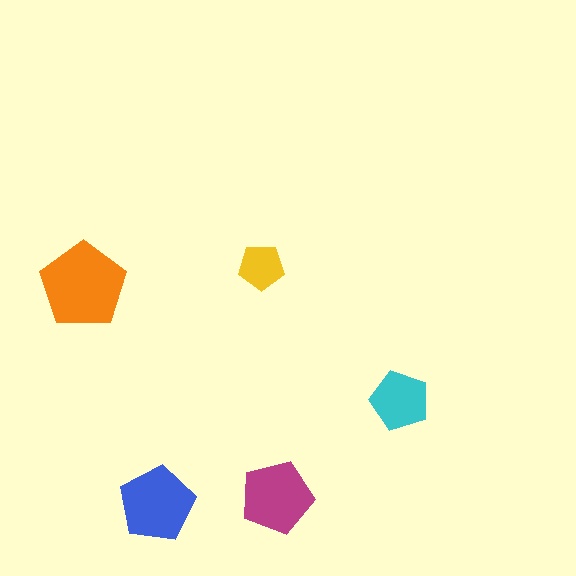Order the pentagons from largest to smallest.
the orange one, the blue one, the magenta one, the cyan one, the yellow one.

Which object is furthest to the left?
The orange pentagon is leftmost.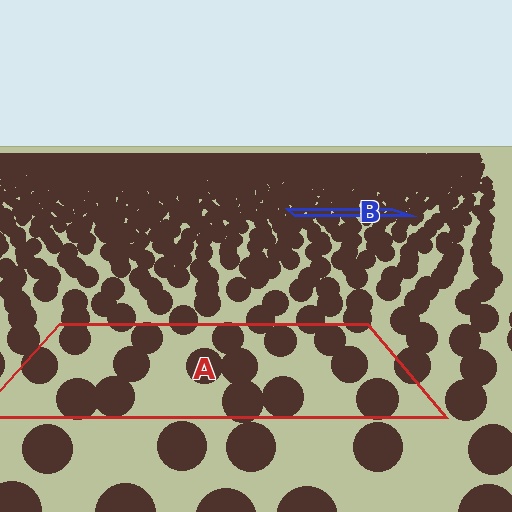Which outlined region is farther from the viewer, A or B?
Region B is farther from the viewer — the texture elements inside it appear smaller and more densely packed.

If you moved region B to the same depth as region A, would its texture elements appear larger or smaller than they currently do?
They would appear larger. At a closer depth, the same texture elements are projected at a bigger on-screen size.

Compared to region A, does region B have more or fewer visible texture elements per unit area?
Region B has more texture elements per unit area — they are packed more densely because it is farther away.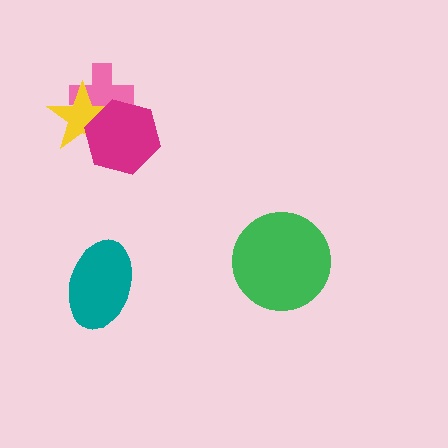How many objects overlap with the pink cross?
2 objects overlap with the pink cross.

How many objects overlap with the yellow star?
2 objects overlap with the yellow star.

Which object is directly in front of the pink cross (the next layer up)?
The yellow star is directly in front of the pink cross.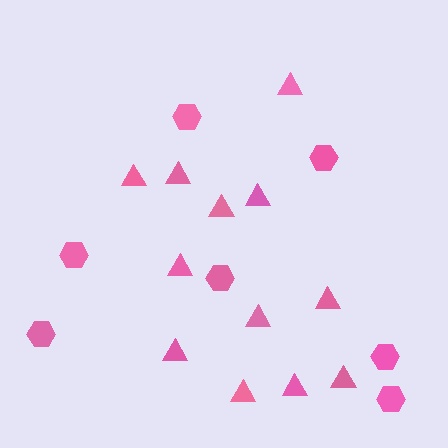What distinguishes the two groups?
There are 2 groups: one group of triangles (12) and one group of hexagons (7).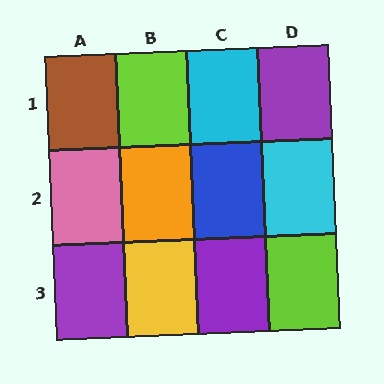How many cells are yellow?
1 cell is yellow.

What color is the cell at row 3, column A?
Purple.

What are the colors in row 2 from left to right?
Pink, orange, blue, cyan.